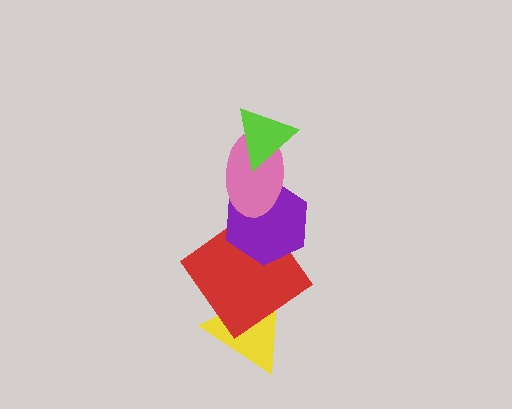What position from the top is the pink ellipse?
The pink ellipse is 2nd from the top.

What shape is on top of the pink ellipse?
The lime triangle is on top of the pink ellipse.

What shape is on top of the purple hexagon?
The pink ellipse is on top of the purple hexagon.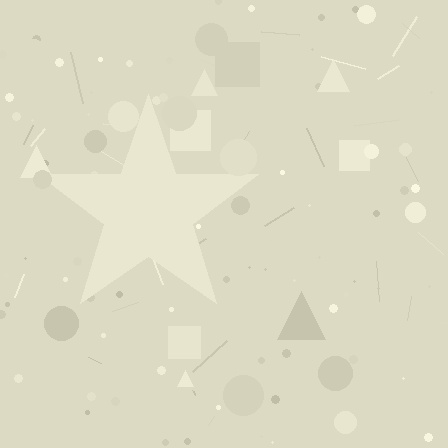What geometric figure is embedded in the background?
A star is embedded in the background.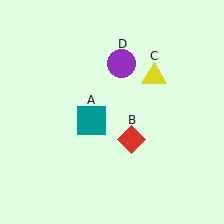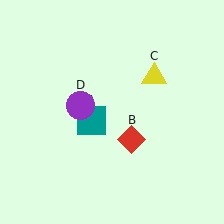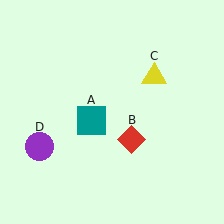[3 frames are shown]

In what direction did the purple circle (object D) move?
The purple circle (object D) moved down and to the left.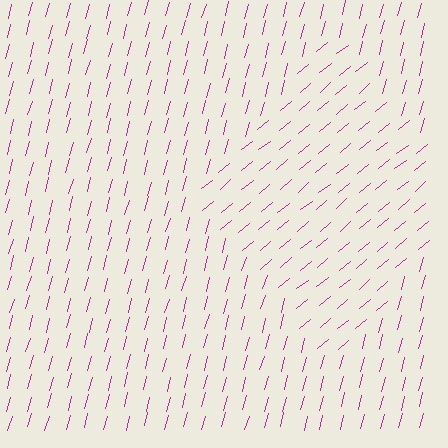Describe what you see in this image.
The image is filled with small magenta line segments. A diamond region in the image has lines oriented differently from the surrounding lines, creating a visible texture boundary.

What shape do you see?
I see a diamond.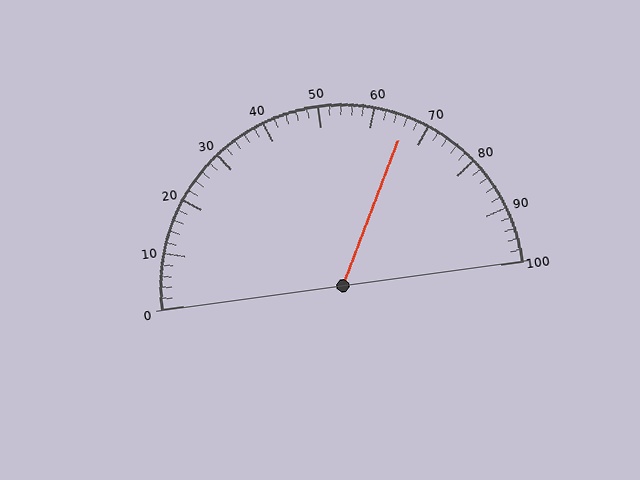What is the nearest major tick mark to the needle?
The nearest major tick mark is 70.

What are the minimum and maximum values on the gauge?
The gauge ranges from 0 to 100.